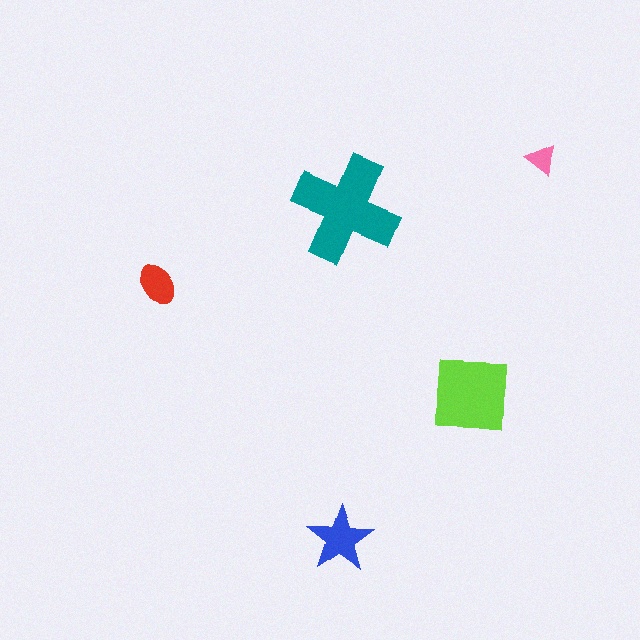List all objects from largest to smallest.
The teal cross, the lime square, the blue star, the red ellipse, the pink triangle.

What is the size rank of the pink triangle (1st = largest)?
5th.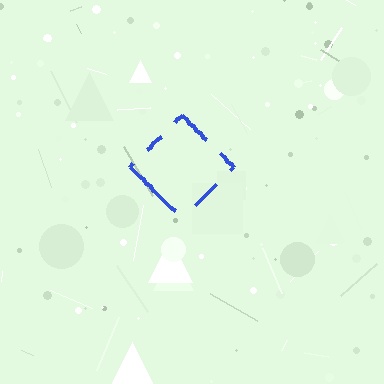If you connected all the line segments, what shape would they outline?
They would outline a diamond.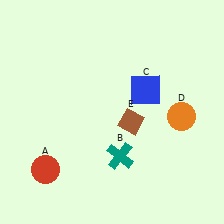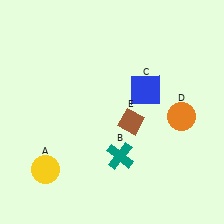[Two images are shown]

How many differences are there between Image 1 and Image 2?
There is 1 difference between the two images.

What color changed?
The circle (A) changed from red in Image 1 to yellow in Image 2.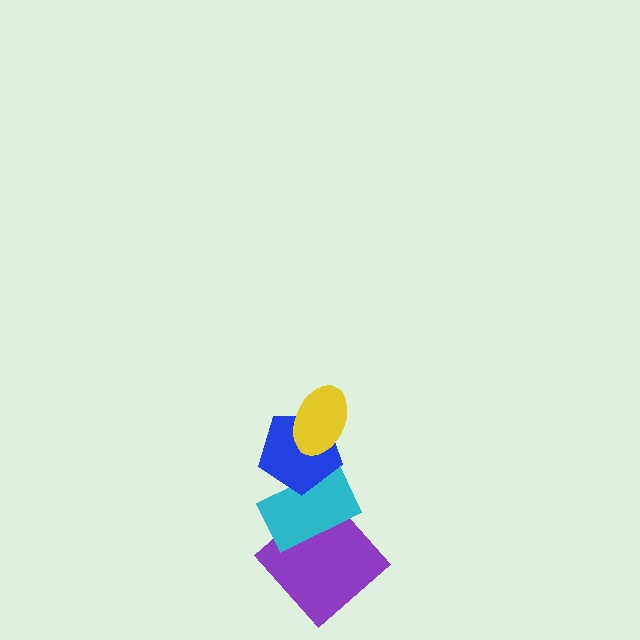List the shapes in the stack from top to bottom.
From top to bottom: the yellow ellipse, the blue pentagon, the cyan rectangle, the purple diamond.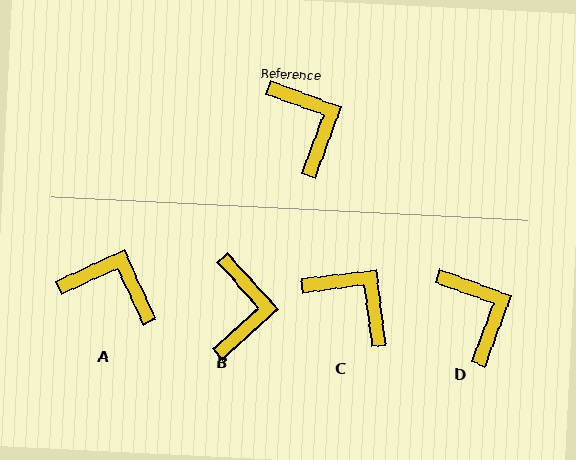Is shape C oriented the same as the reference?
No, it is off by about 27 degrees.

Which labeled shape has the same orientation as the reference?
D.